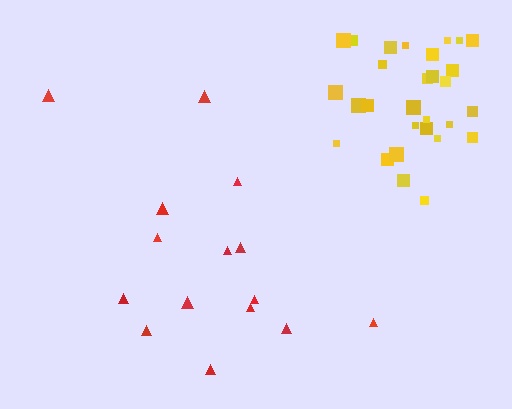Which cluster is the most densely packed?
Yellow.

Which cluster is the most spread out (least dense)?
Red.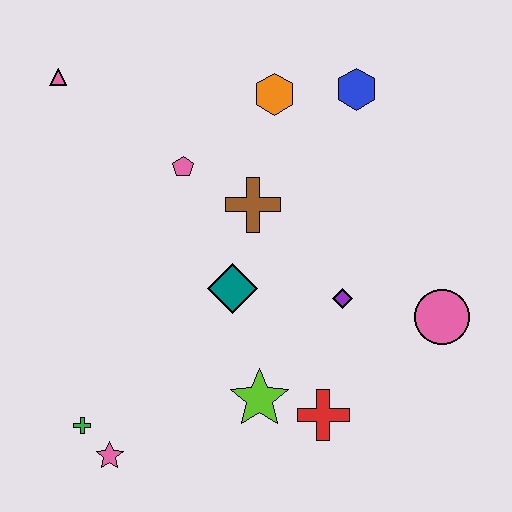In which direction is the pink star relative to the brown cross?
The pink star is below the brown cross.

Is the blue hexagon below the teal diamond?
No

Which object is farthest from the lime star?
The pink triangle is farthest from the lime star.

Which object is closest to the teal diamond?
The brown cross is closest to the teal diamond.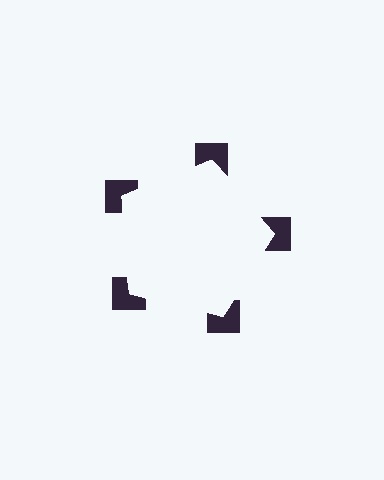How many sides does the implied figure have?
5 sides.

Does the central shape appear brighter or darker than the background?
It typically appears slightly brighter than the background, even though no actual brightness change is drawn.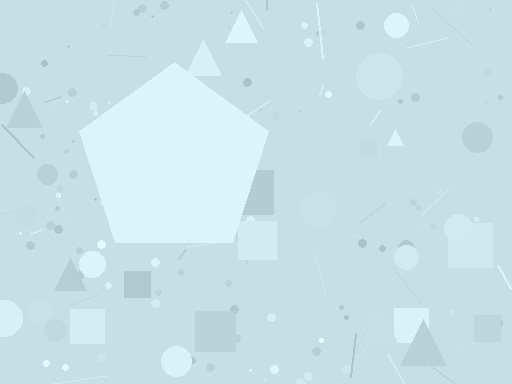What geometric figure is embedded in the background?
A pentagon is embedded in the background.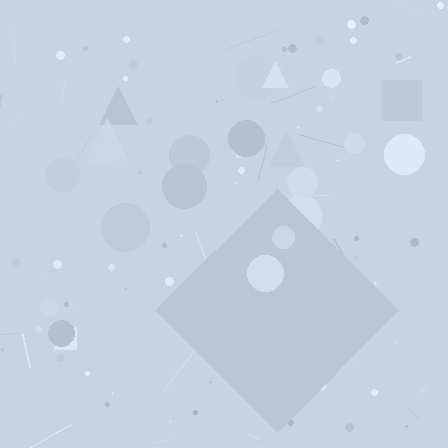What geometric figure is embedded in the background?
A diamond is embedded in the background.